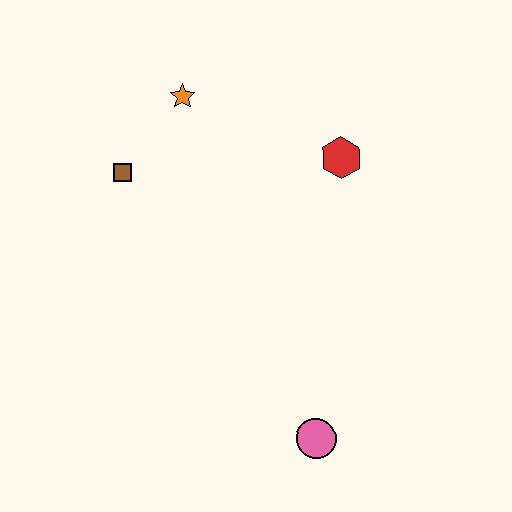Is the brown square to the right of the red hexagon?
No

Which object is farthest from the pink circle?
The orange star is farthest from the pink circle.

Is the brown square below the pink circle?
No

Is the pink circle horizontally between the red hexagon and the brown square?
Yes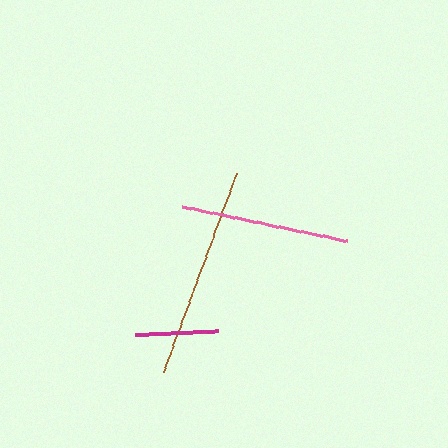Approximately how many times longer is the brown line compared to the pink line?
The brown line is approximately 1.3 times the length of the pink line.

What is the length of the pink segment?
The pink segment is approximately 168 pixels long.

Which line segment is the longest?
The brown line is the longest at approximately 211 pixels.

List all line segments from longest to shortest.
From longest to shortest: brown, pink, magenta.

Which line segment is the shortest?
The magenta line is the shortest at approximately 83 pixels.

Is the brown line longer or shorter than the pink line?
The brown line is longer than the pink line.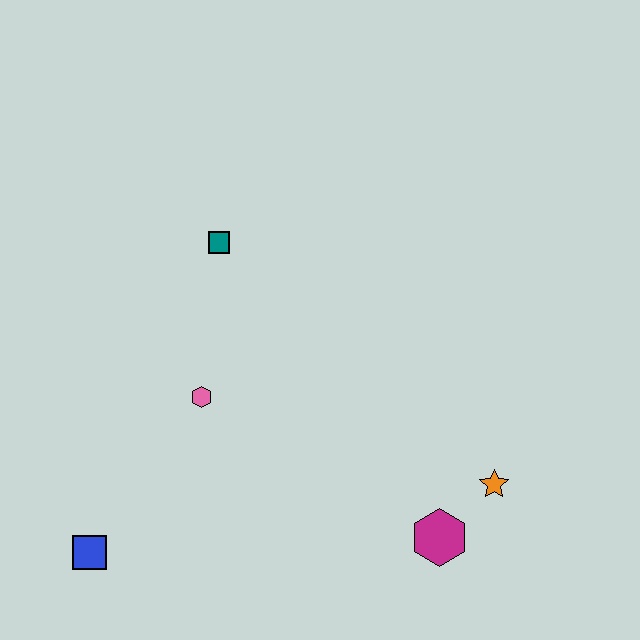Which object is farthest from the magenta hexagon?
The teal square is farthest from the magenta hexagon.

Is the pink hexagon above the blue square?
Yes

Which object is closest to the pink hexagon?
The teal square is closest to the pink hexagon.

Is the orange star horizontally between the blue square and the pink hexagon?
No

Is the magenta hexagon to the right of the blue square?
Yes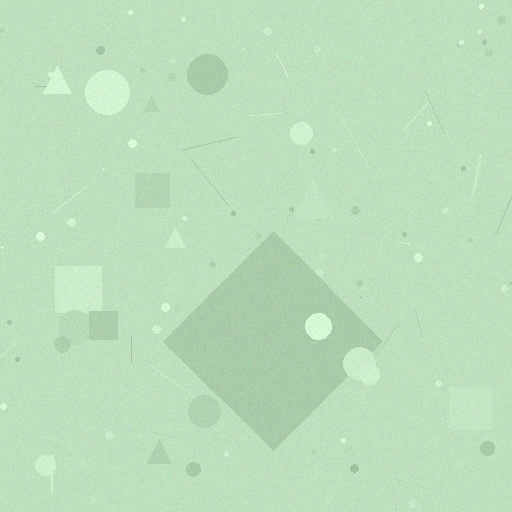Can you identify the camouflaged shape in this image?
The camouflaged shape is a diamond.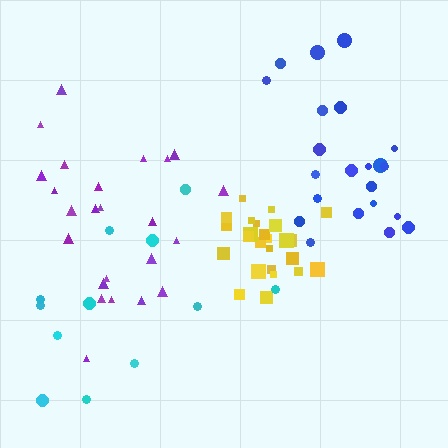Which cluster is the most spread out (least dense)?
Cyan.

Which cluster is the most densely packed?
Yellow.